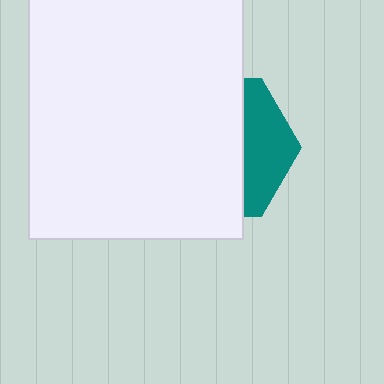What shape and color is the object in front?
The object in front is a white rectangle.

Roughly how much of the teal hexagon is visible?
A small part of it is visible (roughly 32%).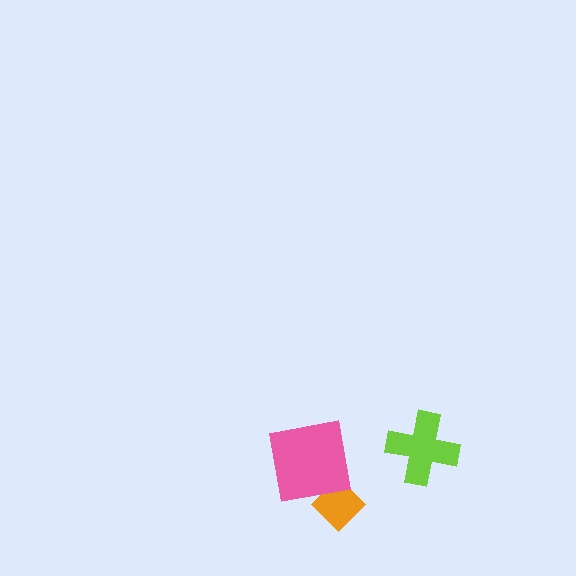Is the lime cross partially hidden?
No, no other shape covers it.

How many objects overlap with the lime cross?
0 objects overlap with the lime cross.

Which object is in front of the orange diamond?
The pink square is in front of the orange diamond.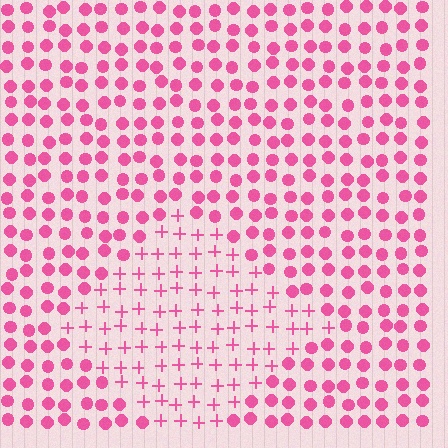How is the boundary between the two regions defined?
The boundary is defined by a change in element shape: plus signs inside vs. circles outside. All elements share the same color and spacing.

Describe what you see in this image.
The image is filled with small pink elements arranged in a uniform grid. A diamond-shaped region contains plus signs, while the surrounding area contains circles. The boundary is defined purely by the change in element shape.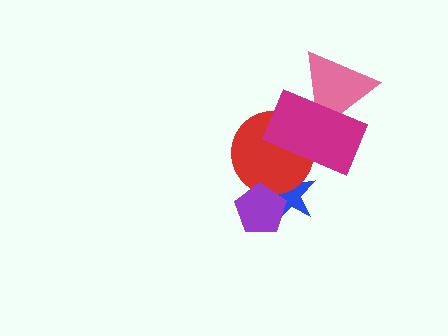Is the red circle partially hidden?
Yes, it is partially covered by another shape.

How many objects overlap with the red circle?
3 objects overlap with the red circle.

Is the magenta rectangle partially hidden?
No, no other shape covers it.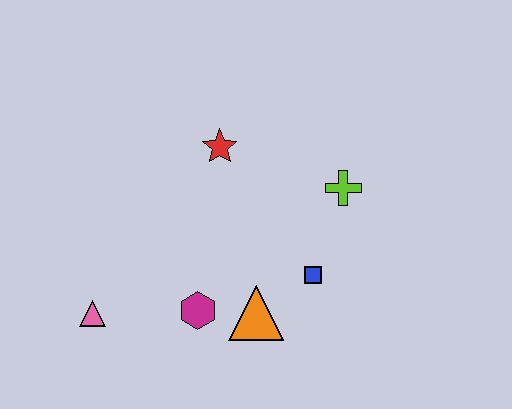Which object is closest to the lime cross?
The blue square is closest to the lime cross.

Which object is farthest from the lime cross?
The pink triangle is farthest from the lime cross.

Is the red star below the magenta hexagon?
No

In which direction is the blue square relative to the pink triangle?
The blue square is to the right of the pink triangle.